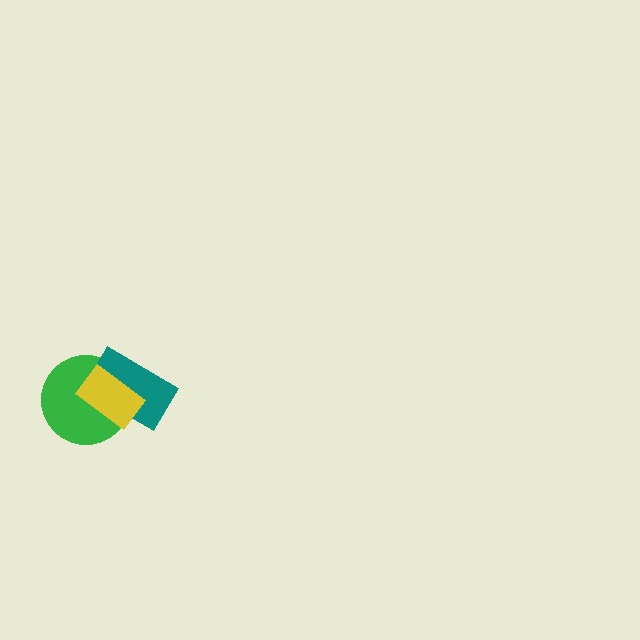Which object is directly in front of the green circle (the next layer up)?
The teal rectangle is directly in front of the green circle.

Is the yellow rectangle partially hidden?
No, no other shape covers it.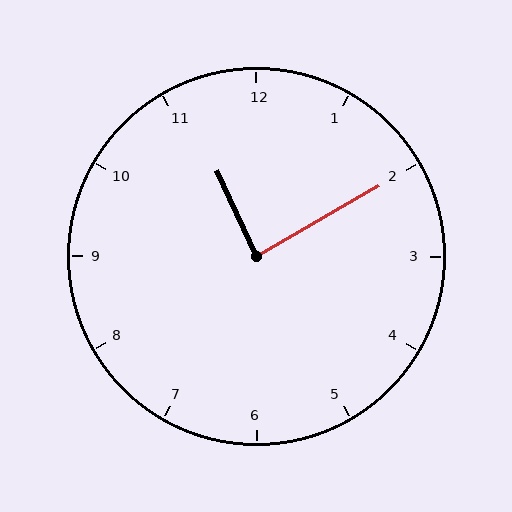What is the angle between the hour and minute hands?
Approximately 85 degrees.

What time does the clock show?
11:10.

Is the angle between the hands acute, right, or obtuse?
It is right.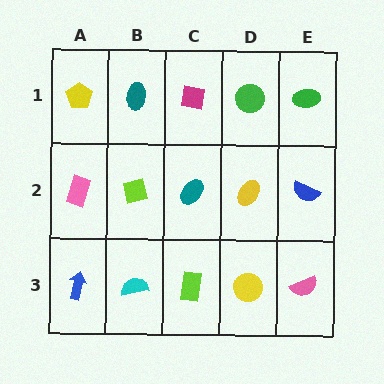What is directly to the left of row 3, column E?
A yellow circle.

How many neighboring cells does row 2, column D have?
4.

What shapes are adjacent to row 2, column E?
A green ellipse (row 1, column E), a pink semicircle (row 3, column E), a yellow ellipse (row 2, column D).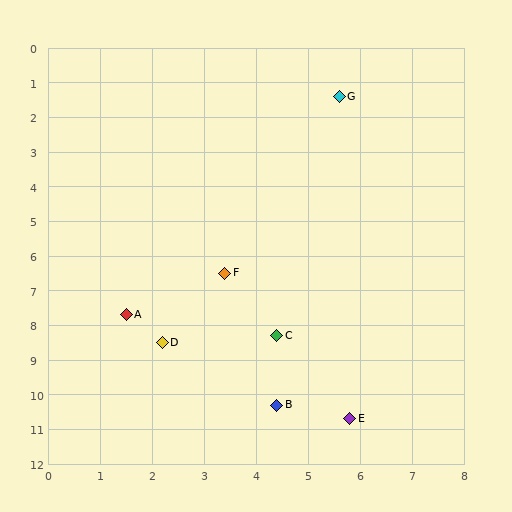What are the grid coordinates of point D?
Point D is at approximately (2.2, 8.5).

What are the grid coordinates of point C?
Point C is at approximately (4.4, 8.3).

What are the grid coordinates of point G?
Point G is at approximately (5.6, 1.4).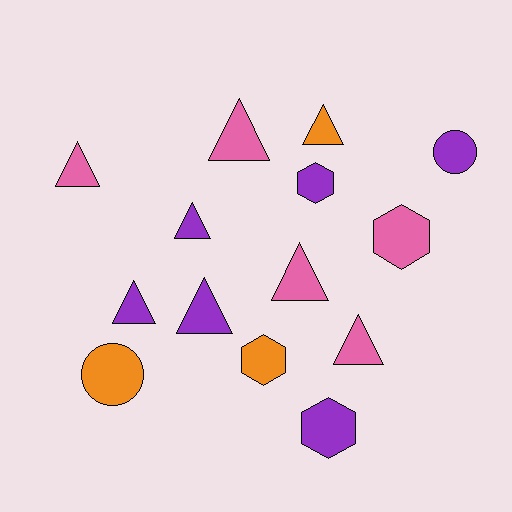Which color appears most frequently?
Purple, with 6 objects.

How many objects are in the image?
There are 14 objects.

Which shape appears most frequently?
Triangle, with 8 objects.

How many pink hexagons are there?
There is 1 pink hexagon.